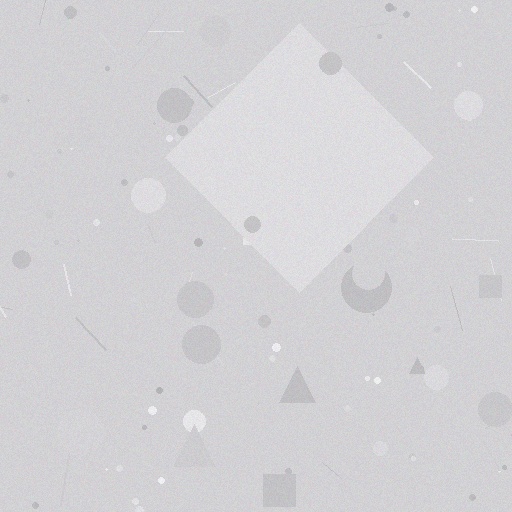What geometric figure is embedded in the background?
A diamond is embedded in the background.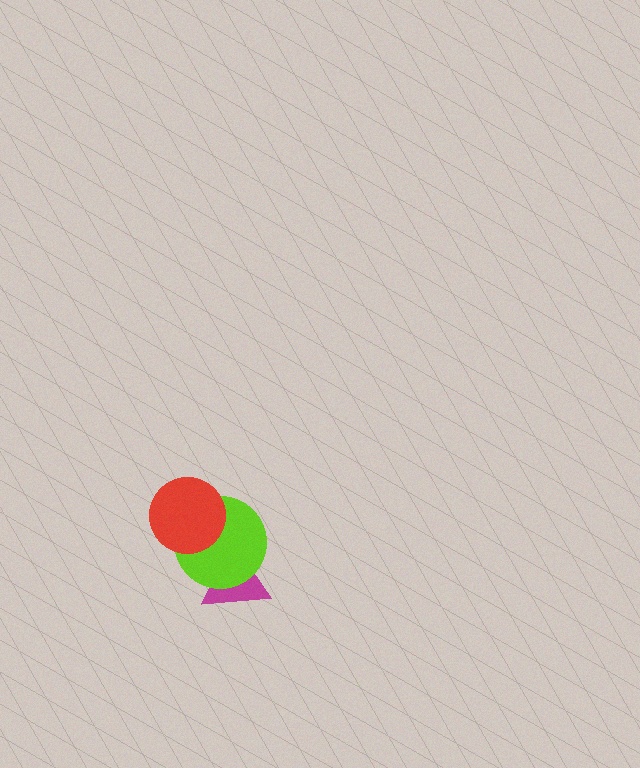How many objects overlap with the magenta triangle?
1 object overlaps with the magenta triangle.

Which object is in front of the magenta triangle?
The lime circle is in front of the magenta triangle.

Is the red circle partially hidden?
No, no other shape covers it.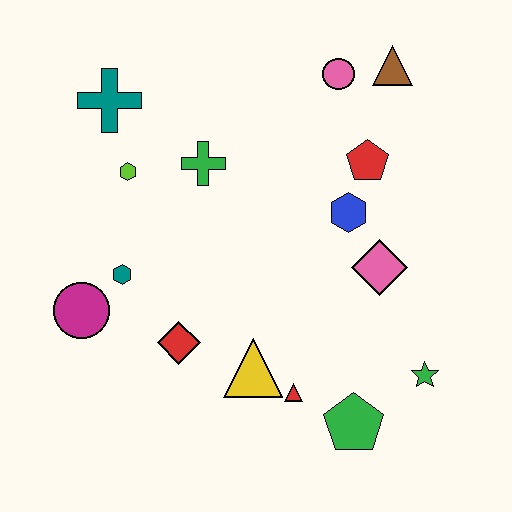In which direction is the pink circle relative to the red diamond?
The pink circle is above the red diamond.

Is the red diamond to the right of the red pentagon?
No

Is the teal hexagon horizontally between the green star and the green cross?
No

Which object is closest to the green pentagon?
The red triangle is closest to the green pentagon.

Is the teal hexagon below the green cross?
Yes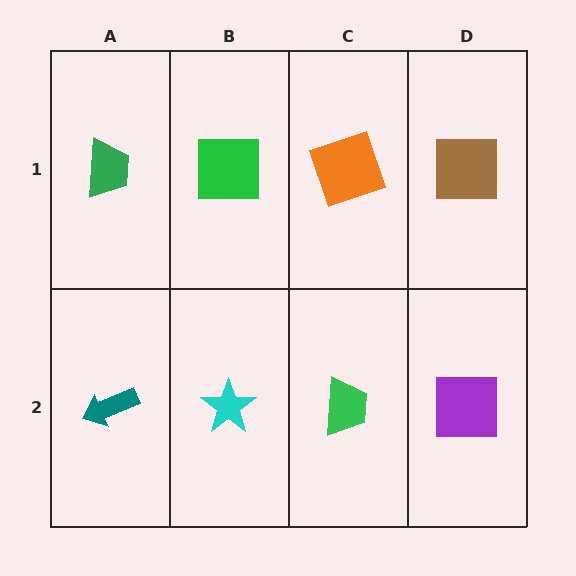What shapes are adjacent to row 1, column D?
A purple square (row 2, column D), an orange square (row 1, column C).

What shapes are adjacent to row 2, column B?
A green square (row 1, column B), a teal arrow (row 2, column A), a green trapezoid (row 2, column C).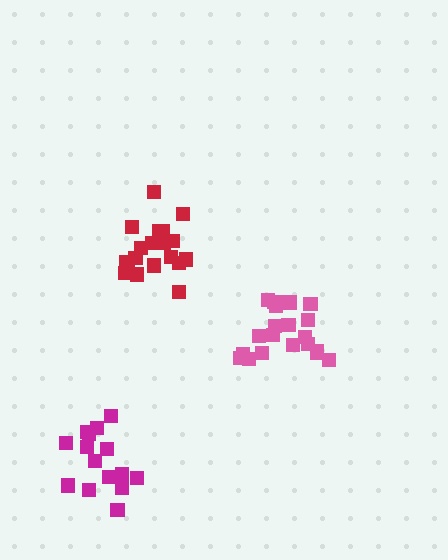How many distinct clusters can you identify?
There are 3 distinct clusters.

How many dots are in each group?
Group 1: 15 dots, Group 2: 19 dots, Group 3: 20 dots (54 total).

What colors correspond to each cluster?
The clusters are colored: magenta, red, pink.